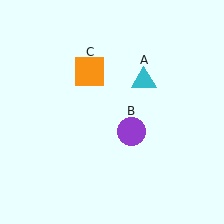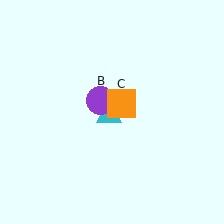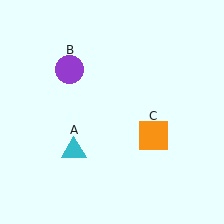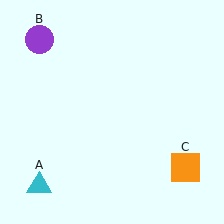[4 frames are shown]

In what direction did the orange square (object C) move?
The orange square (object C) moved down and to the right.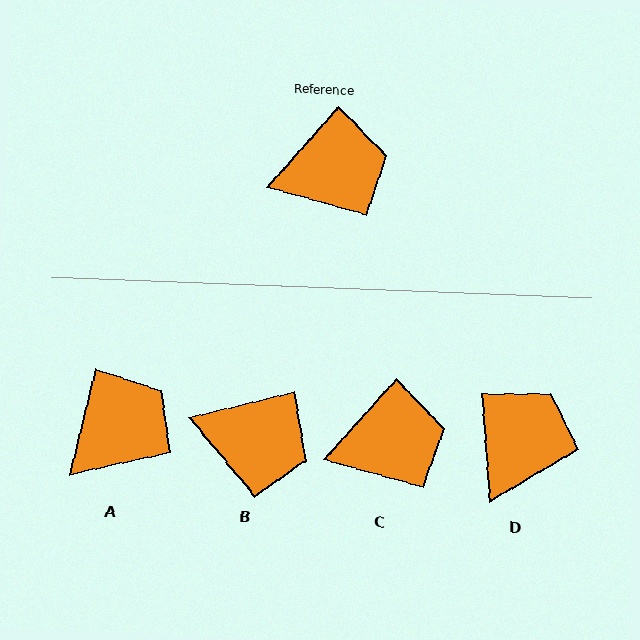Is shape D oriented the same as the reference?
No, it is off by about 46 degrees.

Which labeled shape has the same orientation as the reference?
C.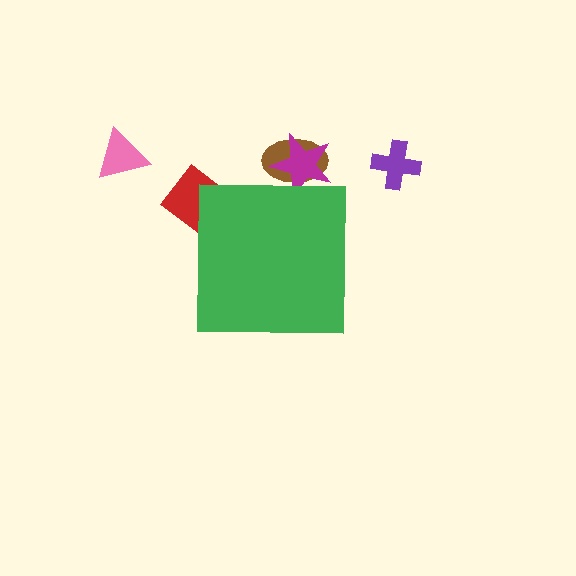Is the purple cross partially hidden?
No, the purple cross is fully visible.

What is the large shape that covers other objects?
A green square.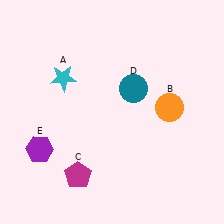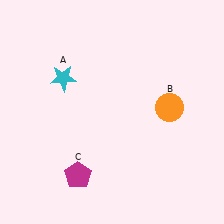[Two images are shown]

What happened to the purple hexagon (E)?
The purple hexagon (E) was removed in Image 2. It was in the bottom-left area of Image 1.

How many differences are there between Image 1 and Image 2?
There are 2 differences between the two images.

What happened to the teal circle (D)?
The teal circle (D) was removed in Image 2. It was in the top-right area of Image 1.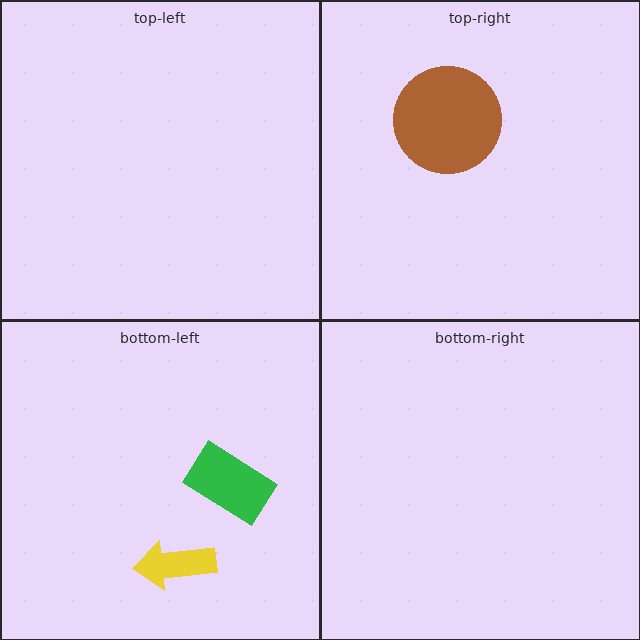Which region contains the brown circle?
The top-right region.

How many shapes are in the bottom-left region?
2.